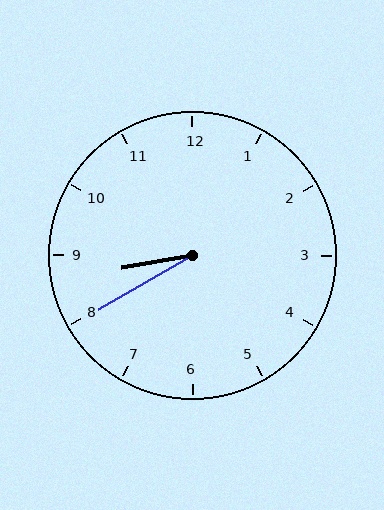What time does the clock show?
8:40.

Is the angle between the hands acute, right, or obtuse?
It is acute.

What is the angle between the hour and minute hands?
Approximately 20 degrees.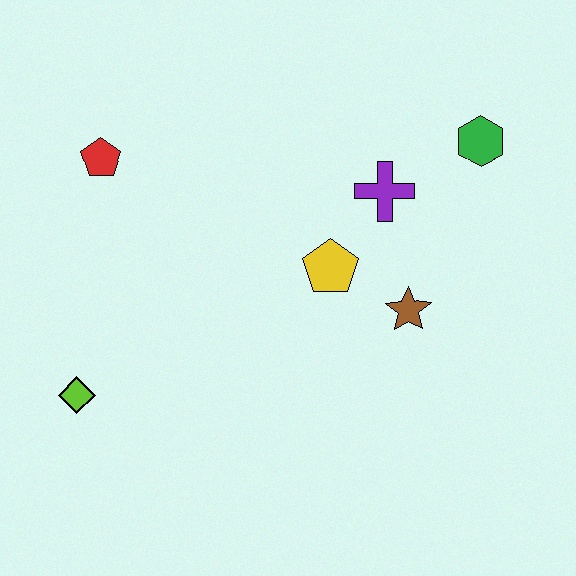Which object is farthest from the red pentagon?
The green hexagon is farthest from the red pentagon.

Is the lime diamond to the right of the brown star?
No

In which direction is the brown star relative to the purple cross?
The brown star is below the purple cross.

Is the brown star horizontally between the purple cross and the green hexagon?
Yes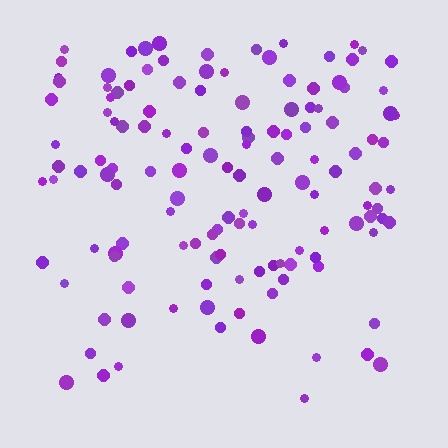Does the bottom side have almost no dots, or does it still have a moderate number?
Still a moderate number, just noticeably fewer than the top.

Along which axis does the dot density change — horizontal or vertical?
Vertical.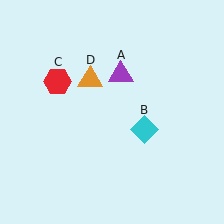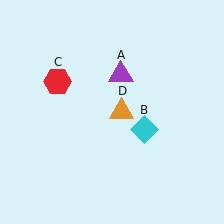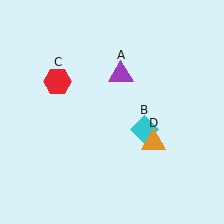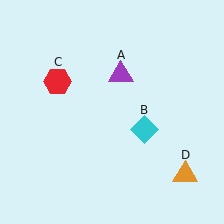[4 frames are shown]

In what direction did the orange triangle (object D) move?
The orange triangle (object D) moved down and to the right.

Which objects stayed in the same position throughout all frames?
Purple triangle (object A) and cyan diamond (object B) and red hexagon (object C) remained stationary.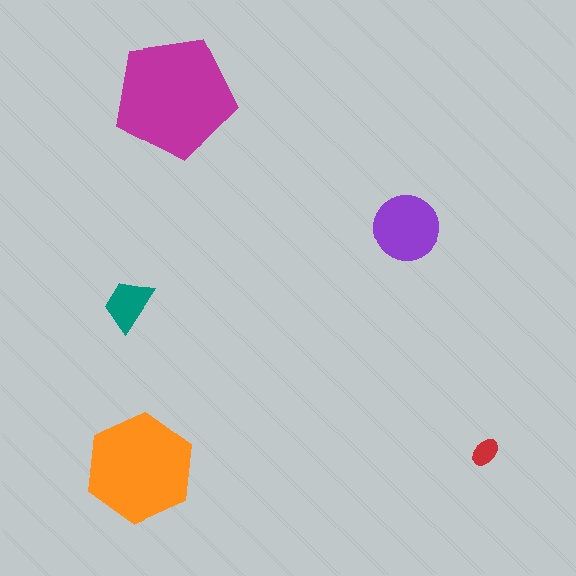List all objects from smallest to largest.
The red ellipse, the teal trapezoid, the purple circle, the orange hexagon, the magenta pentagon.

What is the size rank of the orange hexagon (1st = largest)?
2nd.